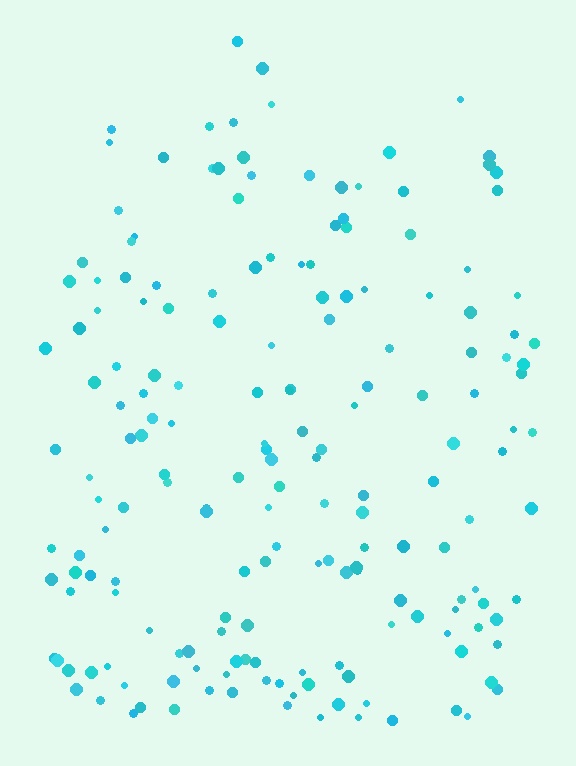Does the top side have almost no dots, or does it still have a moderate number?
Still a moderate number, just noticeably fewer than the bottom.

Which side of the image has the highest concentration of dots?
The bottom.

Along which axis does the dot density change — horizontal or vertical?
Vertical.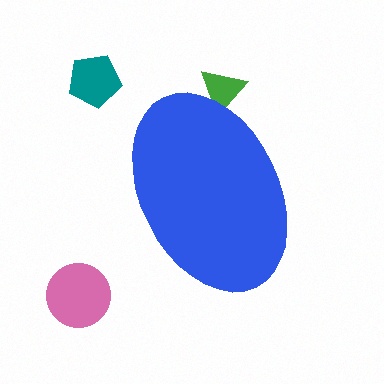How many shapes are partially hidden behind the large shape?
1 shape is partially hidden.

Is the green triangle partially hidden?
Yes, the green triangle is partially hidden behind the blue ellipse.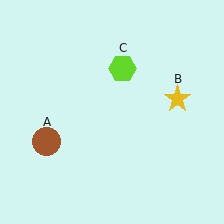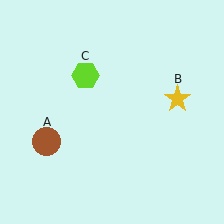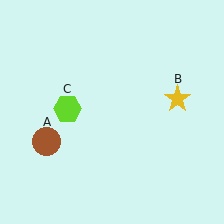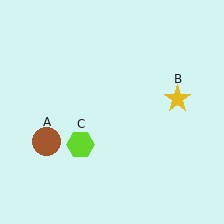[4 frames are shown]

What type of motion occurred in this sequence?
The lime hexagon (object C) rotated counterclockwise around the center of the scene.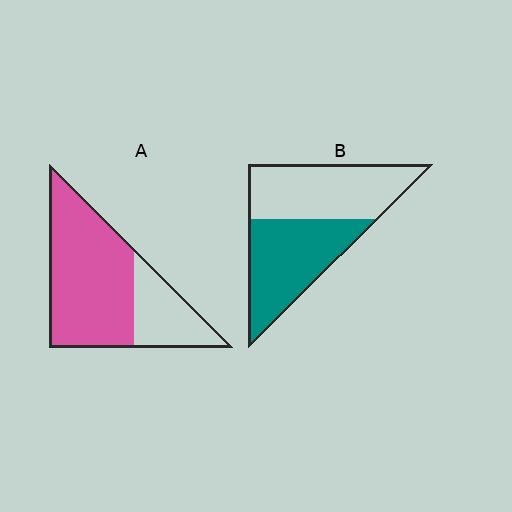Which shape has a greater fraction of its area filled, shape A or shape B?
Shape A.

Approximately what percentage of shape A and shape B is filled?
A is approximately 70% and B is approximately 50%.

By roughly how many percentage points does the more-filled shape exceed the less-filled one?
By roughly 20 percentage points (A over B).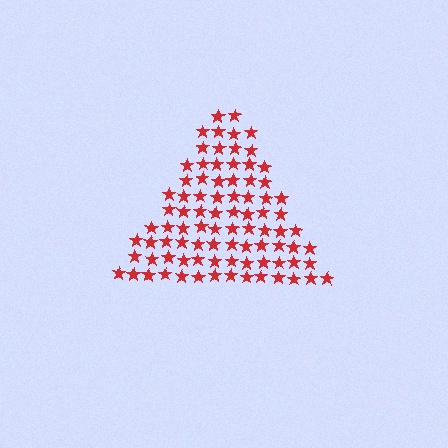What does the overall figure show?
The overall figure shows a triangle.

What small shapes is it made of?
It is made of small stars.